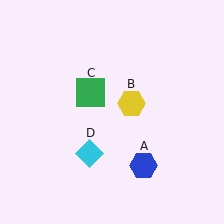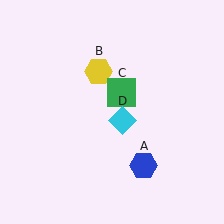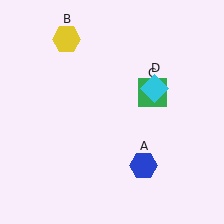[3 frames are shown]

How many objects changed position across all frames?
3 objects changed position: yellow hexagon (object B), green square (object C), cyan diamond (object D).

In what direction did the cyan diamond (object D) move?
The cyan diamond (object D) moved up and to the right.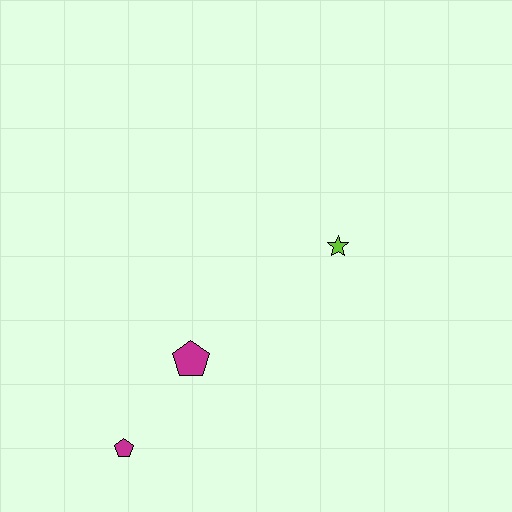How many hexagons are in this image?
There are no hexagons.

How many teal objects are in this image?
There are no teal objects.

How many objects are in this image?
There are 3 objects.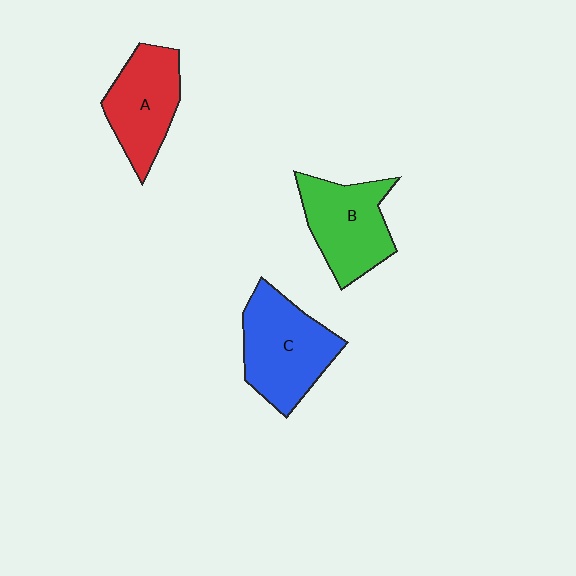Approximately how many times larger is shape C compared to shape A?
Approximately 1.2 times.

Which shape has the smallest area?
Shape A (red).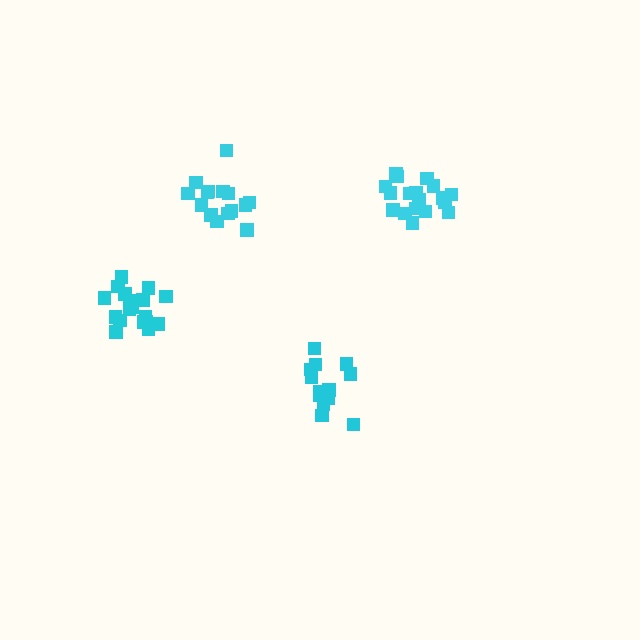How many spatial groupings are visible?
There are 4 spatial groupings.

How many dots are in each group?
Group 1: 15 dots, Group 2: 15 dots, Group 3: 19 dots, Group 4: 18 dots (67 total).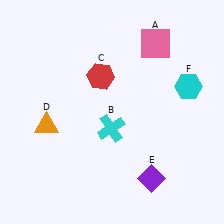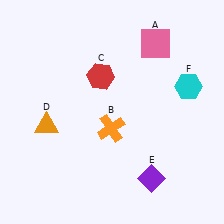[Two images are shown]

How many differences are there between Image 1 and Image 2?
There is 1 difference between the two images.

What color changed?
The cross (B) changed from cyan in Image 1 to orange in Image 2.